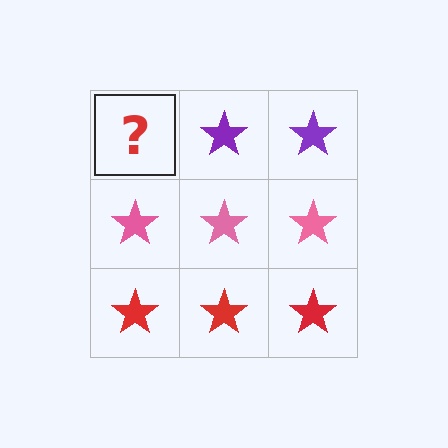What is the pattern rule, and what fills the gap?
The rule is that each row has a consistent color. The gap should be filled with a purple star.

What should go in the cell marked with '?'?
The missing cell should contain a purple star.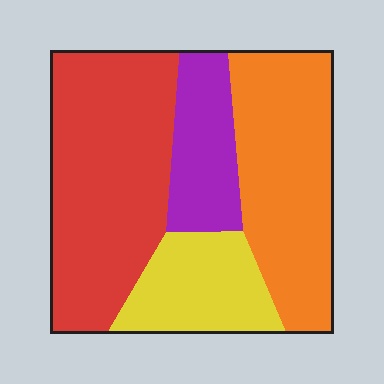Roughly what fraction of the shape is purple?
Purple covers about 15% of the shape.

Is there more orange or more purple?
Orange.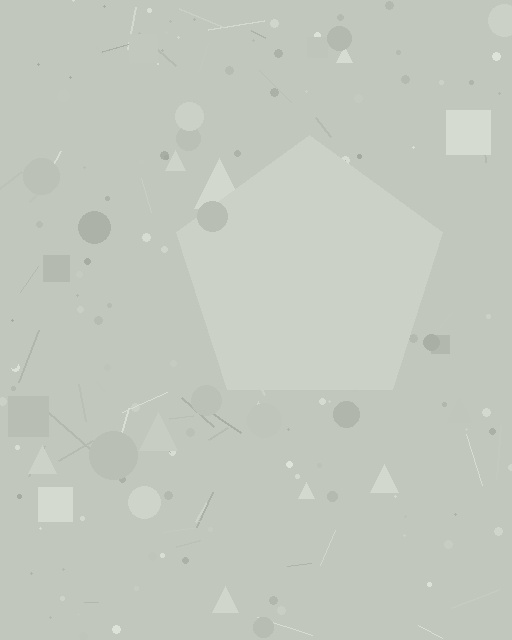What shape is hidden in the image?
A pentagon is hidden in the image.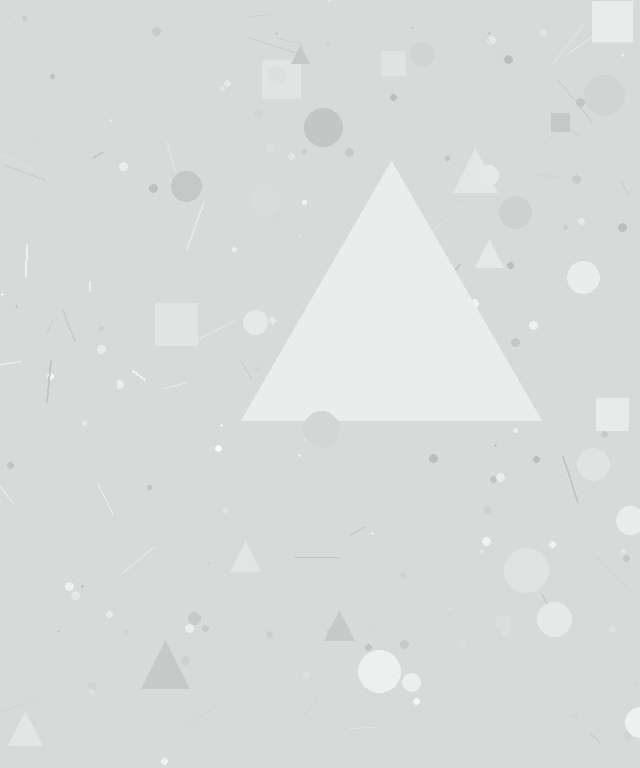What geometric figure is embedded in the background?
A triangle is embedded in the background.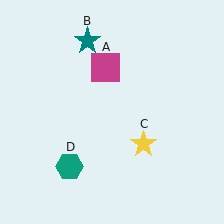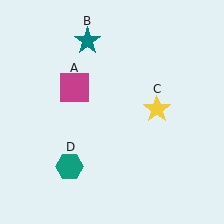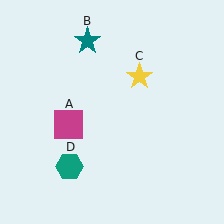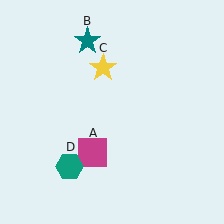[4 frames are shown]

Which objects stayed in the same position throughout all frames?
Teal star (object B) and teal hexagon (object D) remained stationary.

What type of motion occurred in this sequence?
The magenta square (object A), yellow star (object C) rotated counterclockwise around the center of the scene.